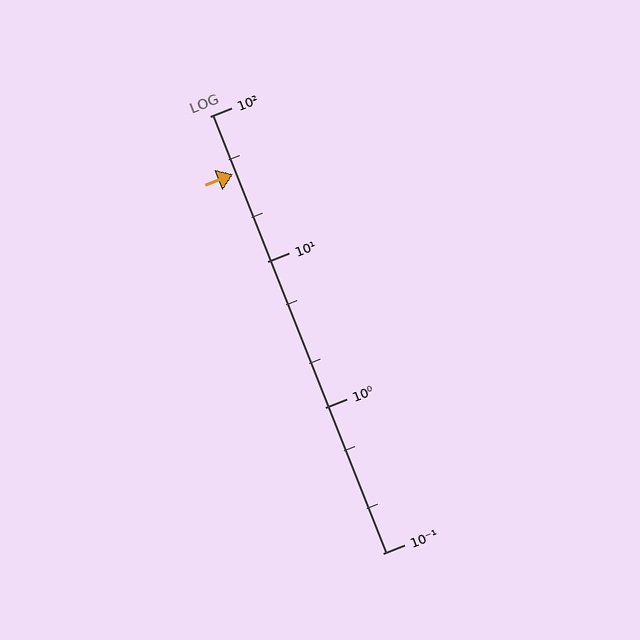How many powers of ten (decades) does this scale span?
The scale spans 3 decades, from 0.1 to 100.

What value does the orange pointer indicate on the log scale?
The pointer indicates approximately 40.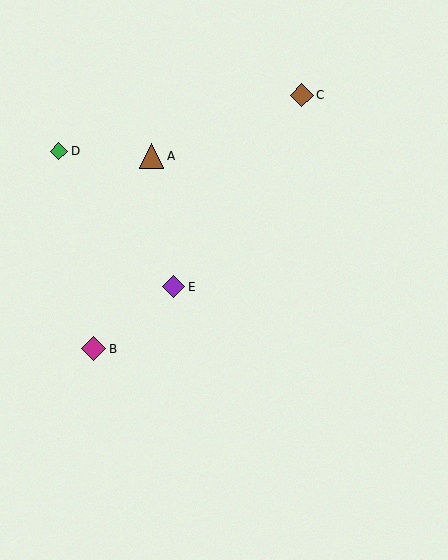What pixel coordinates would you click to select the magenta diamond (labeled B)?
Click at (94, 349) to select the magenta diamond B.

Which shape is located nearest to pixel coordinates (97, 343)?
The magenta diamond (labeled B) at (94, 349) is nearest to that location.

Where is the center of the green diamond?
The center of the green diamond is at (59, 151).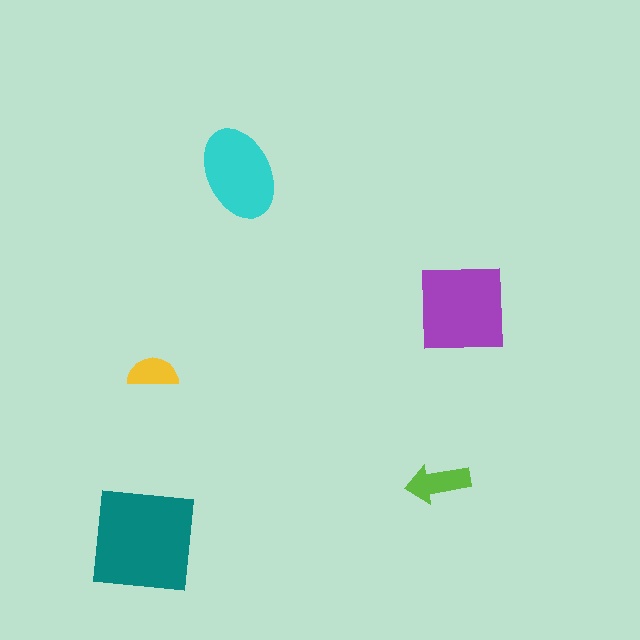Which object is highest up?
The cyan ellipse is topmost.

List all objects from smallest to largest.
The yellow semicircle, the lime arrow, the cyan ellipse, the purple square, the teal square.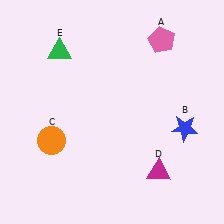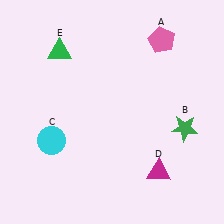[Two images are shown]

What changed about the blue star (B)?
In Image 1, B is blue. In Image 2, it changed to green.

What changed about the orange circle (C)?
In Image 1, C is orange. In Image 2, it changed to cyan.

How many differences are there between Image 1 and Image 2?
There are 2 differences between the two images.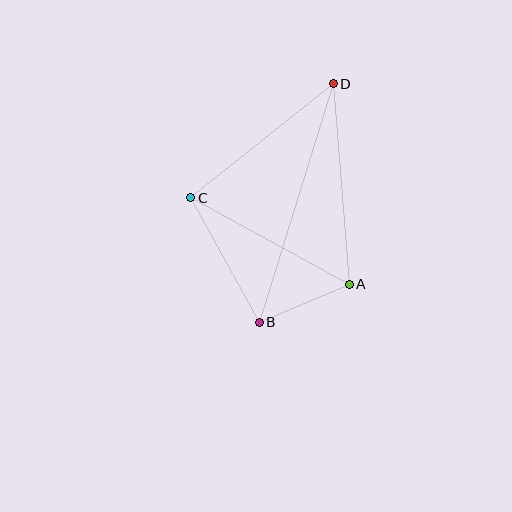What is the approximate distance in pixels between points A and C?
The distance between A and C is approximately 180 pixels.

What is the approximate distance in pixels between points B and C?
The distance between B and C is approximately 142 pixels.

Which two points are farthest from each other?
Points B and D are farthest from each other.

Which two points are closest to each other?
Points A and B are closest to each other.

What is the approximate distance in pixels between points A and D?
The distance between A and D is approximately 201 pixels.